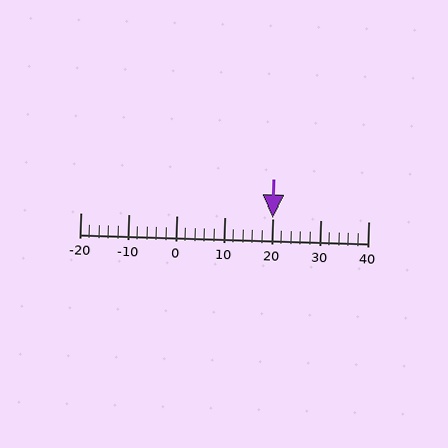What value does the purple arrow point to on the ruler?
The purple arrow points to approximately 20.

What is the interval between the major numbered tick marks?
The major tick marks are spaced 10 units apart.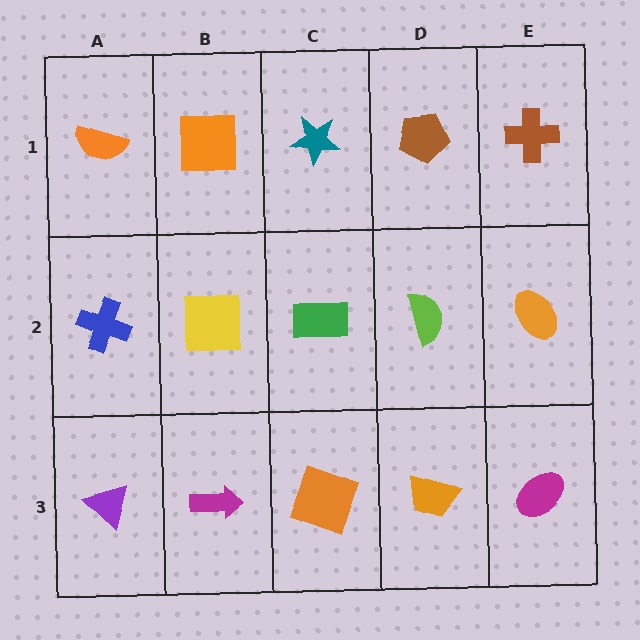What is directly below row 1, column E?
An orange ellipse.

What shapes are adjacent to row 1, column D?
A lime semicircle (row 2, column D), a teal star (row 1, column C), a brown cross (row 1, column E).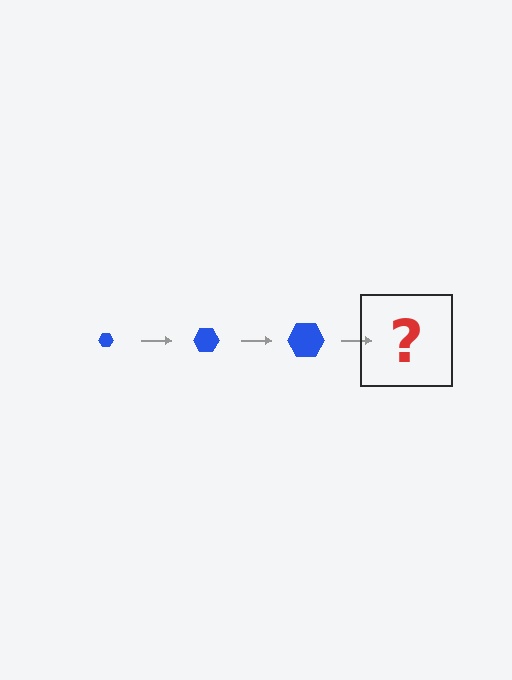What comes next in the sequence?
The next element should be a blue hexagon, larger than the previous one.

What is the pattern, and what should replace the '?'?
The pattern is that the hexagon gets progressively larger each step. The '?' should be a blue hexagon, larger than the previous one.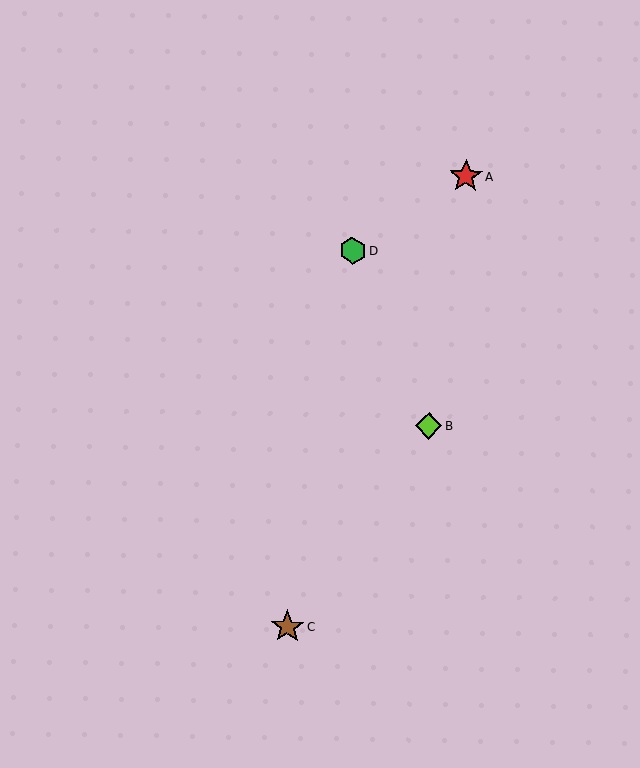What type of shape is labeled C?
Shape C is a brown star.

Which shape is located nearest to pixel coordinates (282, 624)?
The brown star (labeled C) at (288, 627) is nearest to that location.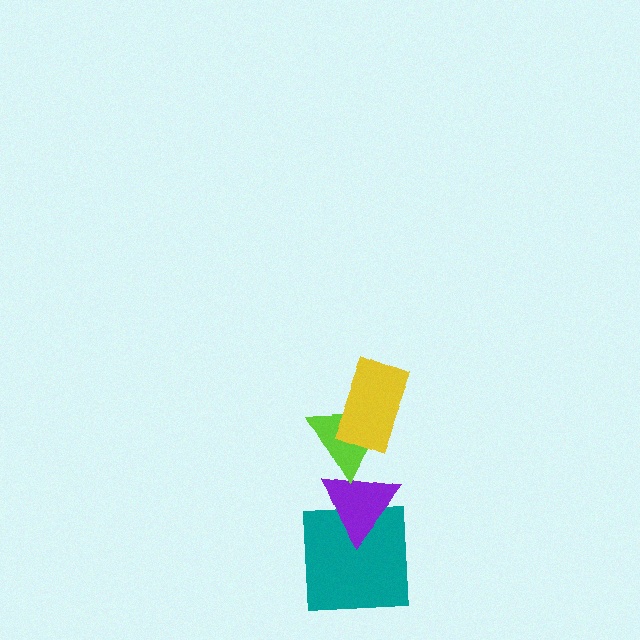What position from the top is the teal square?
The teal square is 4th from the top.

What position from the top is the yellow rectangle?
The yellow rectangle is 1st from the top.